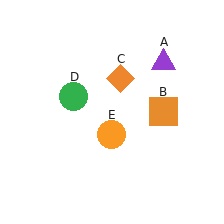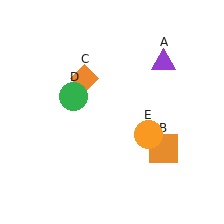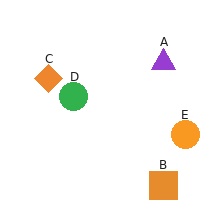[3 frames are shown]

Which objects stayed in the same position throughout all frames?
Purple triangle (object A) and green circle (object D) remained stationary.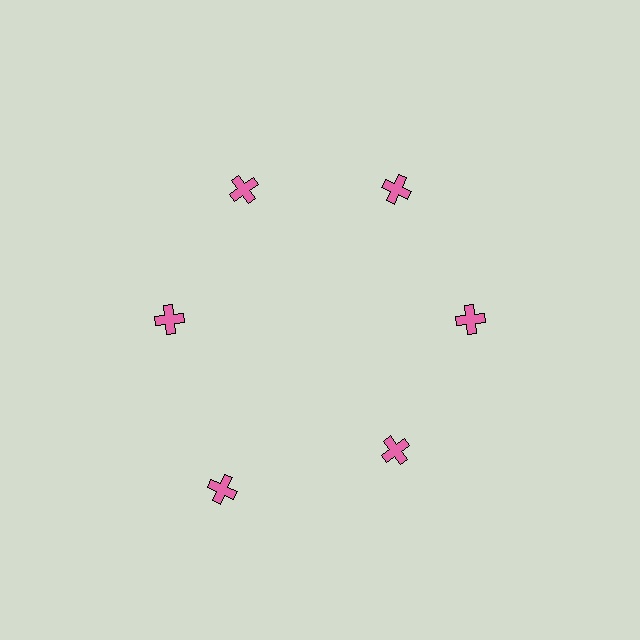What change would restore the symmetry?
The symmetry would be restored by moving it inward, back onto the ring so that all 6 crosses sit at equal angles and equal distance from the center.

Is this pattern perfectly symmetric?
No. The 6 pink crosses are arranged in a ring, but one element near the 7 o'clock position is pushed outward from the center, breaking the 6-fold rotational symmetry.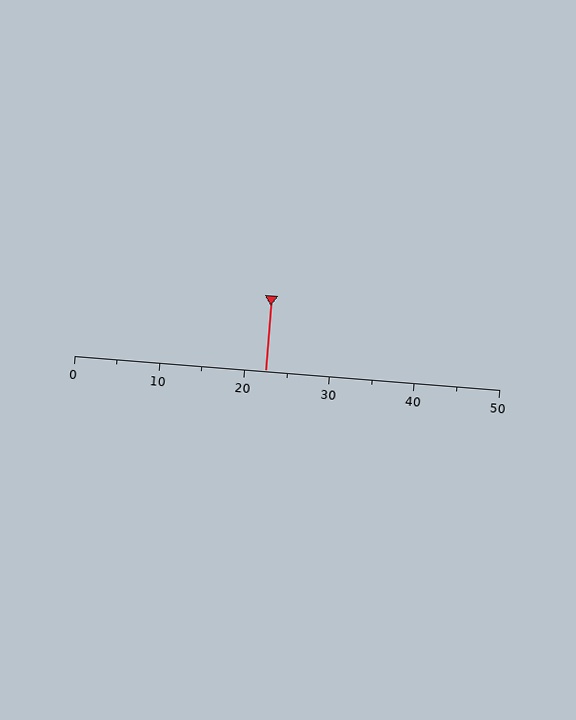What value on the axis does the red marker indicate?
The marker indicates approximately 22.5.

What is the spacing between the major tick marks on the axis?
The major ticks are spaced 10 apart.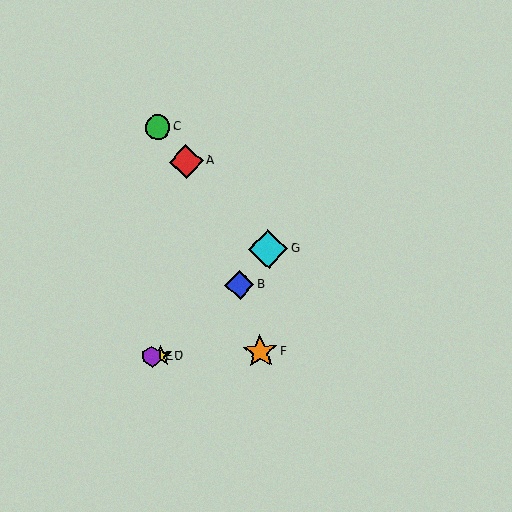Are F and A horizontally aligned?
No, F is at y≈352 and A is at y≈161.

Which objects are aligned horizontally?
Objects D, E, F are aligned horizontally.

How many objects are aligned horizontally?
3 objects (D, E, F) are aligned horizontally.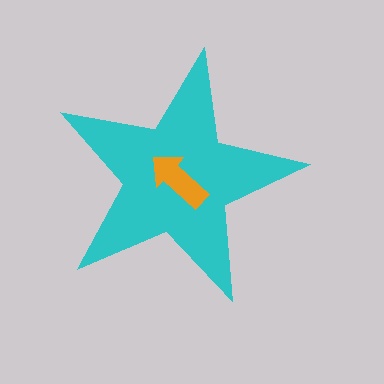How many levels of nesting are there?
2.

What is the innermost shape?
The orange arrow.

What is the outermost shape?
The cyan star.